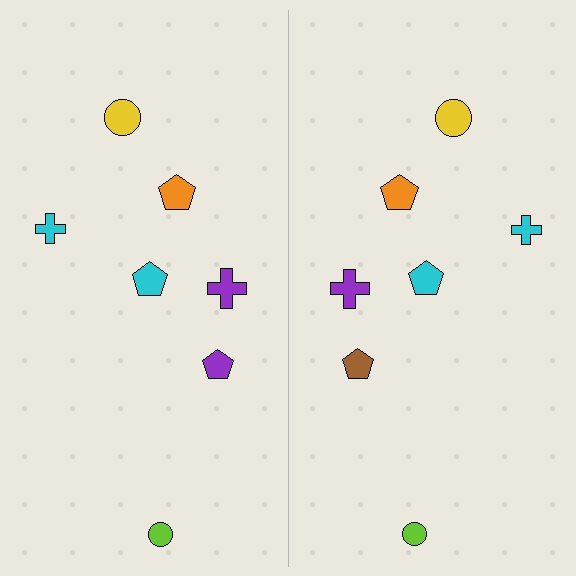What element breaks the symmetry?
The brown pentagon on the right side breaks the symmetry — its mirror counterpart is purple.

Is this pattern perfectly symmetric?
No, the pattern is not perfectly symmetric. The brown pentagon on the right side breaks the symmetry — its mirror counterpart is purple.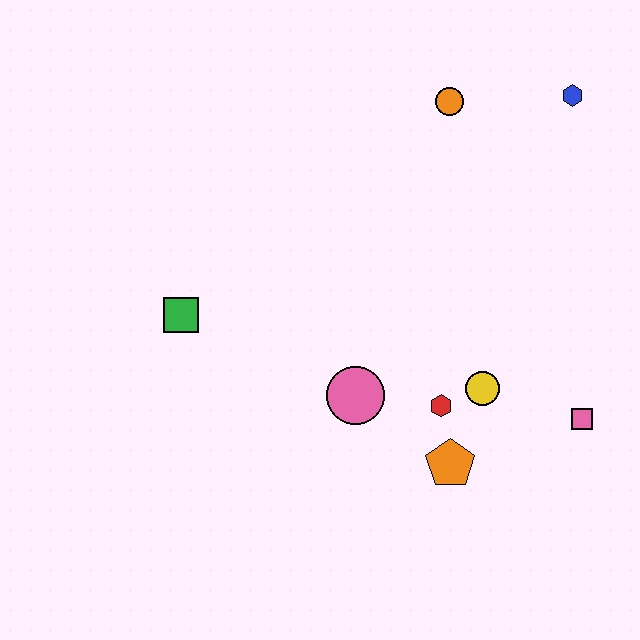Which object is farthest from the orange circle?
The orange pentagon is farthest from the orange circle.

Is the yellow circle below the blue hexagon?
Yes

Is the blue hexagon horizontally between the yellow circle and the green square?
No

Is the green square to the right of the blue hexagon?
No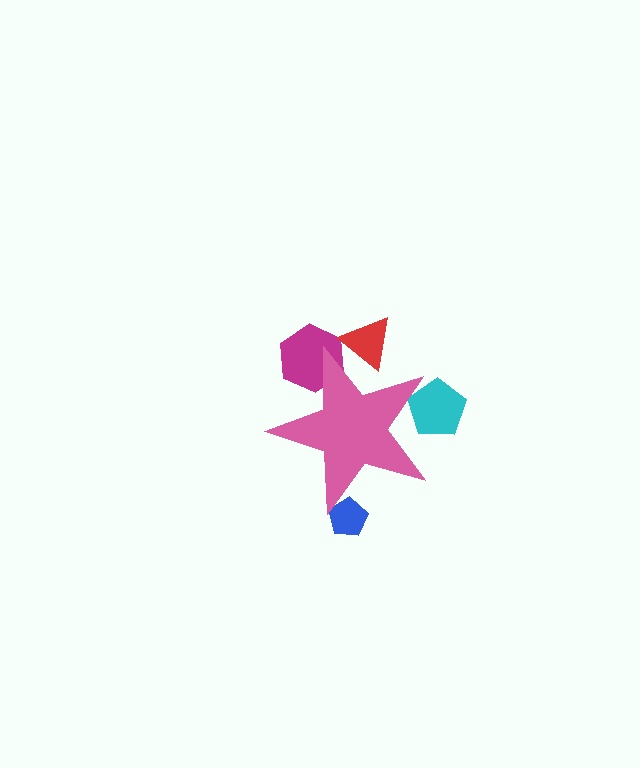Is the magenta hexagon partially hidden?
Yes, the magenta hexagon is partially hidden behind the pink star.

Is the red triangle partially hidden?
Yes, the red triangle is partially hidden behind the pink star.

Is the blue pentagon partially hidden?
Yes, the blue pentagon is partially hidden behind the pink star.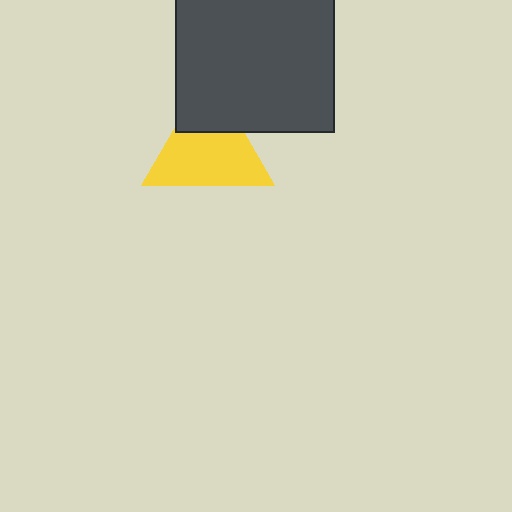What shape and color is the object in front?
The object in front is a dark gray square.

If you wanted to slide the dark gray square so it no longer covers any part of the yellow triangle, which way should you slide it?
Slide it up — that is the most direct way to separate the two shapes.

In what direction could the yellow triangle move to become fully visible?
The yellow triangle could move down. That would shift it out from behind the dark gray square entirely.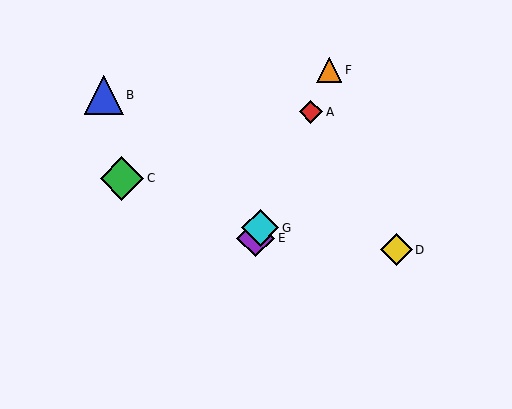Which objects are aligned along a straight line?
Objects A, E, F, G are aligned along a straight line.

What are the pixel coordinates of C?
Object C is at (122, 178).